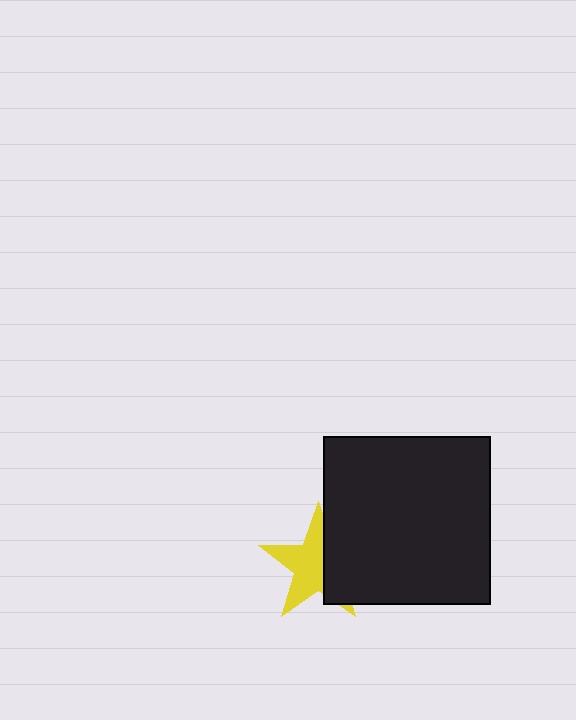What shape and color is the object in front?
The object in front is a black square.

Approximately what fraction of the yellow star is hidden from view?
Roughly 40% of the yellow star is hidden behind the black square.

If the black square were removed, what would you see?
You would see the complete yellow star.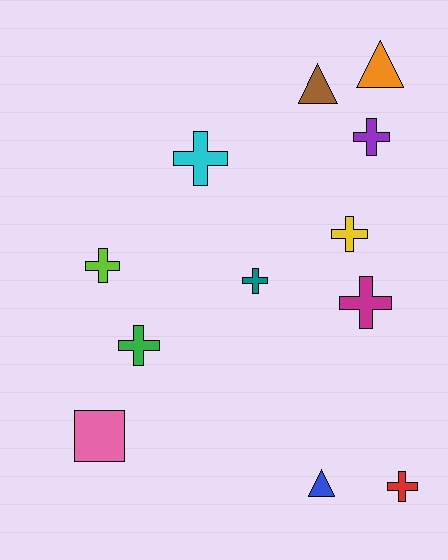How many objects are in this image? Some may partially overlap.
There are 12 objects.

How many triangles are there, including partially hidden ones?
There are 3 triangles.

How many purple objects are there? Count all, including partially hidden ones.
There is 1 purple object.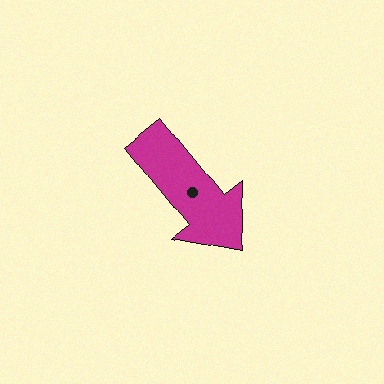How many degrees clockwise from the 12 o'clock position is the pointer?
Approximately 141 degrees.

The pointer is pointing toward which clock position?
Roughly 5 o'clock.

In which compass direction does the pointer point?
Southeast.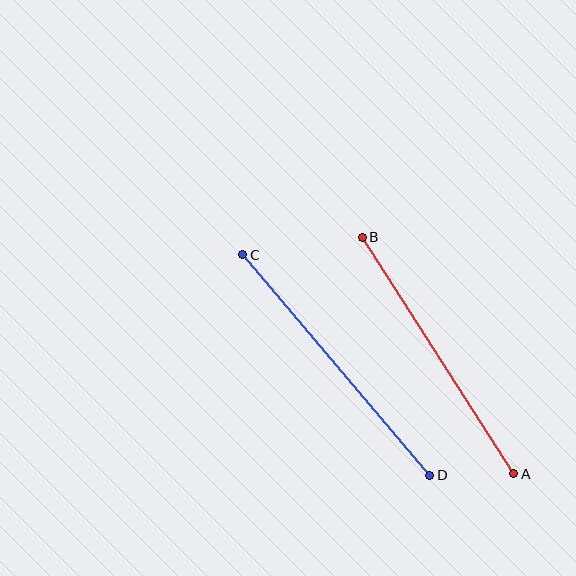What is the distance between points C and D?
The distance is approximately 289 pixels.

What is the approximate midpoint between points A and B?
The midpoint is at approximately (438, 356) pixels.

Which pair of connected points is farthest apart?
Points C and D are farthest apart.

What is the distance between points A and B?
The distance is approximately 281 pixels.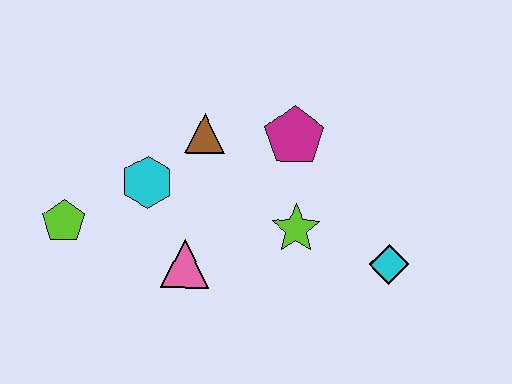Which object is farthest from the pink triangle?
The cyan diamond is farthest from the pink triangle.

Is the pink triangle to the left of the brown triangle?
Yes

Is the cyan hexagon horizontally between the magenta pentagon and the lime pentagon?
Yes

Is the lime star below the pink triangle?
No